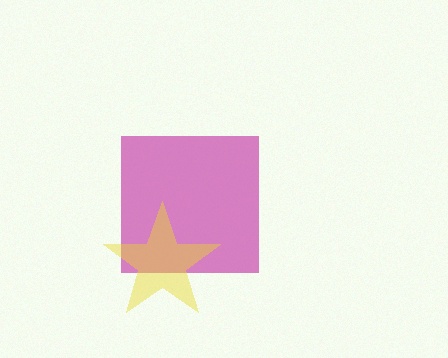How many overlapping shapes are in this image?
There are 2 overlapping shapes in the image.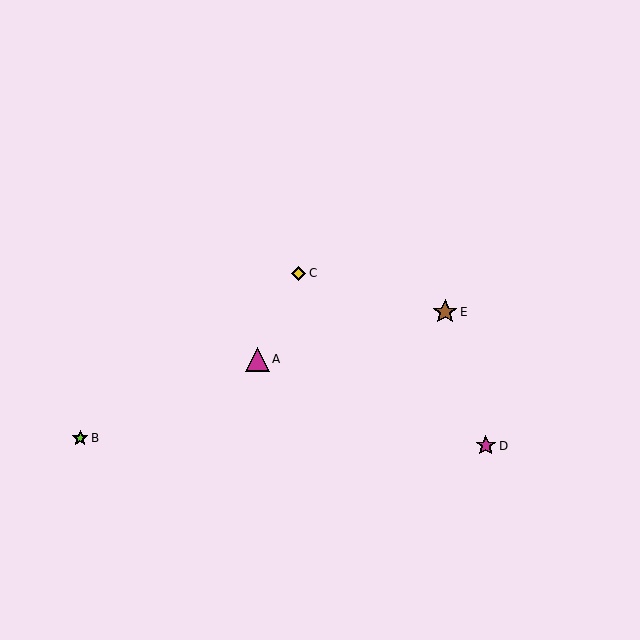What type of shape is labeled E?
Shape E is a brown star.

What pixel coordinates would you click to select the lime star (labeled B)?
Click at (80, 438) to select the lime star B.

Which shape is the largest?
The brown star (labeled E) is the largest.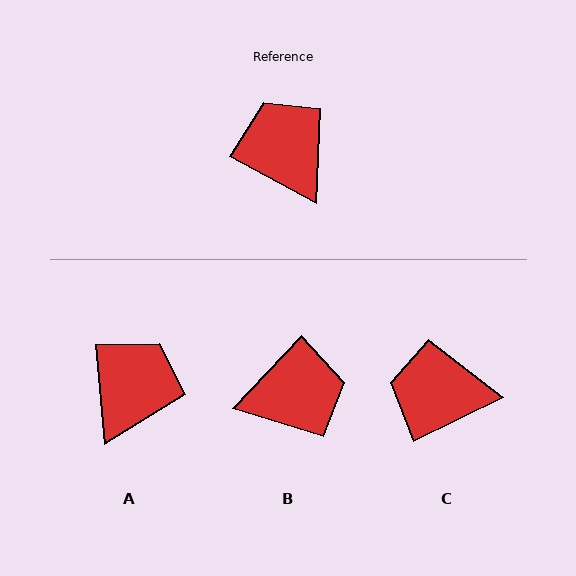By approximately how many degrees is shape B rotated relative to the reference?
Approximately 105 degrees clockwise.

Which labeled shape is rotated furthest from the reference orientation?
B, about 105 degrees away.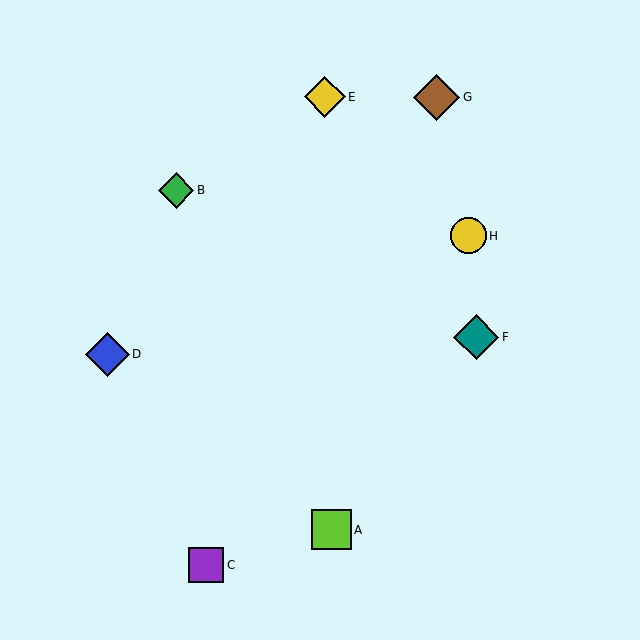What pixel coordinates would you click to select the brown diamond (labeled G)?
Click at (437, 97) to select the brown diamond G.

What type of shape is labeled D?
Shape D is a blue diamond.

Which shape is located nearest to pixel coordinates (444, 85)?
The brown diamond (labeled G) at (437, 97) is nearest to that location.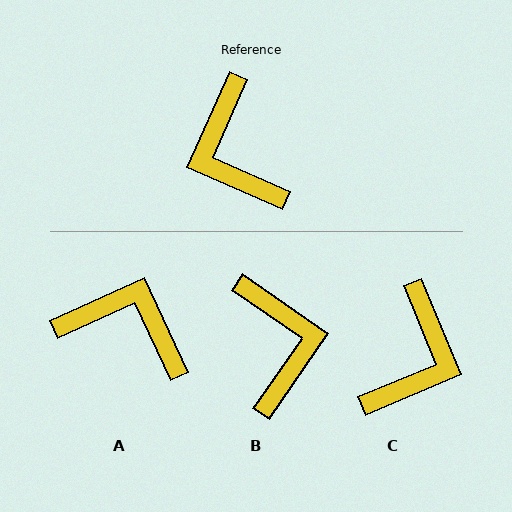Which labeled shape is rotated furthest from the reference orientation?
B, about 169 degrees away.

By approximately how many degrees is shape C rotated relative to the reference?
Approximately 137 degrees counter-clockwise.